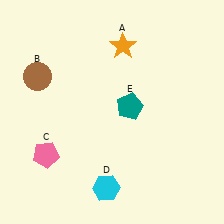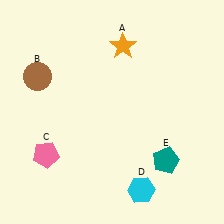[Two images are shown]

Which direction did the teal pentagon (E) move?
The teal pentagon (E) moved down.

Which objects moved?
The objects that moved are: the cyan hexagon (D), the teal pentagon (E).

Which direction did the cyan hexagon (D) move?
The cyan hexagon (D) moved right.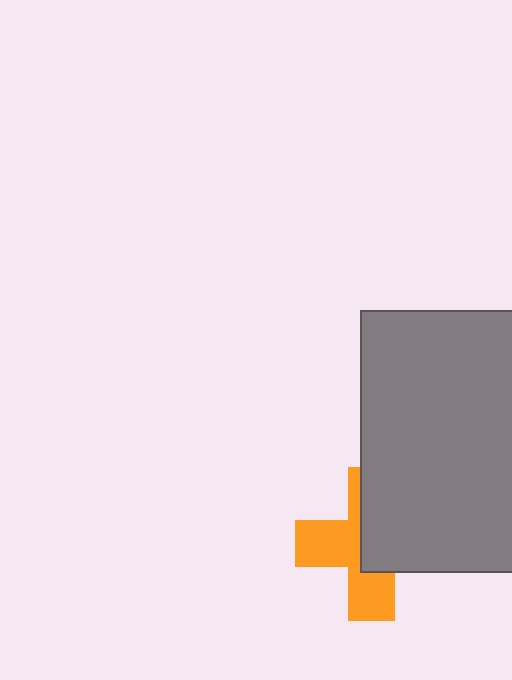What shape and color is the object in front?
The object in front is a gray rectangle.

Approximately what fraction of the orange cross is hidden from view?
Roughly 51% of the orange cross is hidden behind the gray rectangle.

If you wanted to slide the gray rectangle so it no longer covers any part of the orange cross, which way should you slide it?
Slide it right — that is the most direct way to separate the two shapes.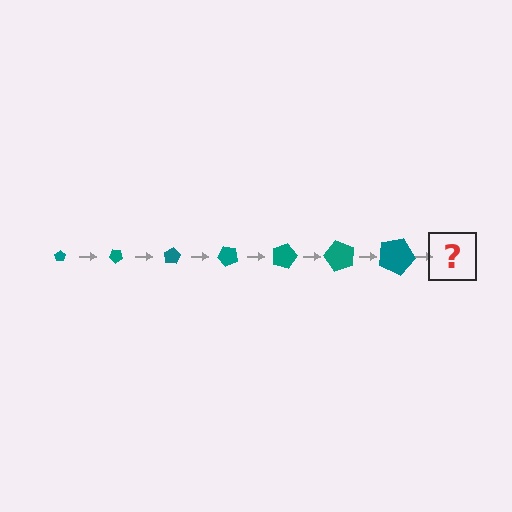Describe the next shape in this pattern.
It should be a pentagon, larger than the previous one and rotated 280 degrees from the start.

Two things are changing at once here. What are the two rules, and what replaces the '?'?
The two rules are that the pentagon grows larger each step and it rotates 40 degrees each step. The '?' should be a pentagon, larger than the previous one and rotated 280 degrees from the start.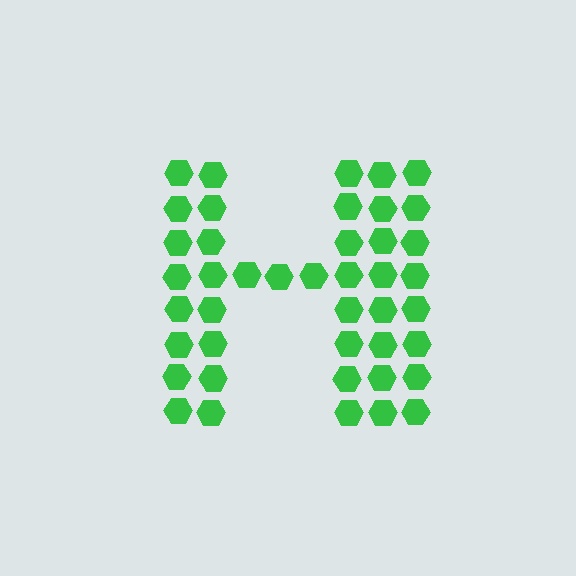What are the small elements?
The small elements are hexagons.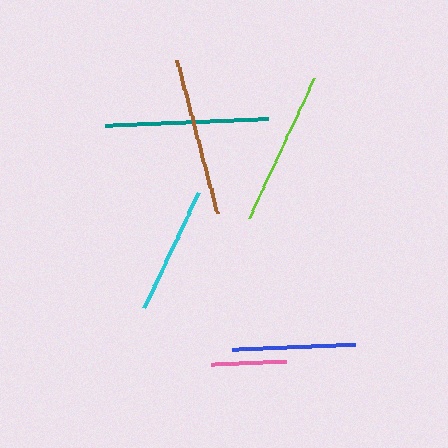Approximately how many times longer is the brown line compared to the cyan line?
The brown line is approximately 1.2 times the length of the cyan line.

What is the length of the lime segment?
The lime segment is approximately 154 pixels long.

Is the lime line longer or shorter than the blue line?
The lime line is longer than the blue line.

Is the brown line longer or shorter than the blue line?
The brown line is longer than the blue line.